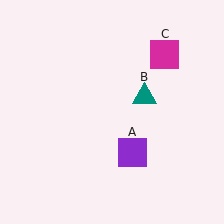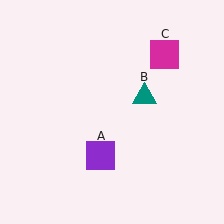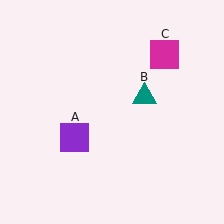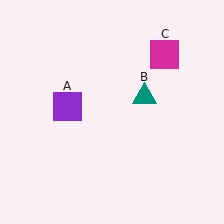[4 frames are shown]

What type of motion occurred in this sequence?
The purple square (object A) rotated clockwise around the center of the scene.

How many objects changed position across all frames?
1 object changed position: purple square (object A).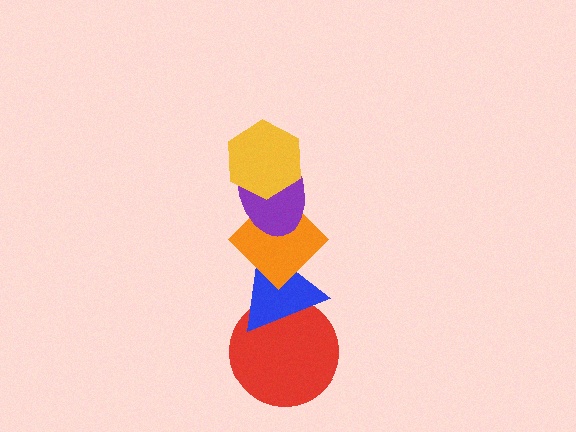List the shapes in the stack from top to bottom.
From top to bottom: the yellow hexagon, the purple ellipse, the orange diamond, the blue triangle, the red circle.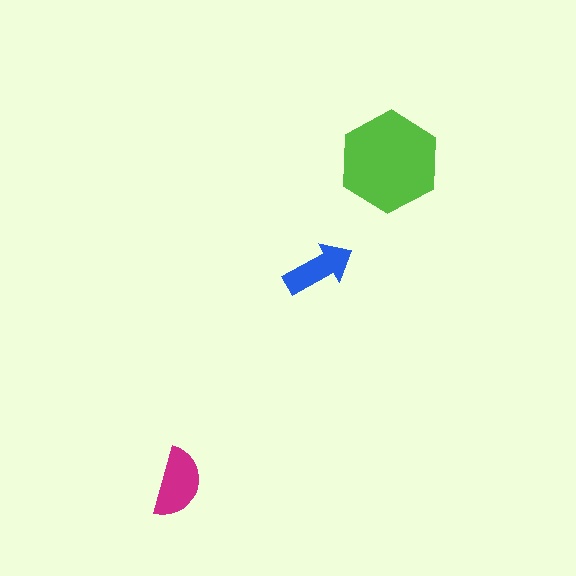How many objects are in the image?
There are 3 objects in the image.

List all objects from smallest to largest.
The blue arrow, the magenta semicircle, the lime hexagon.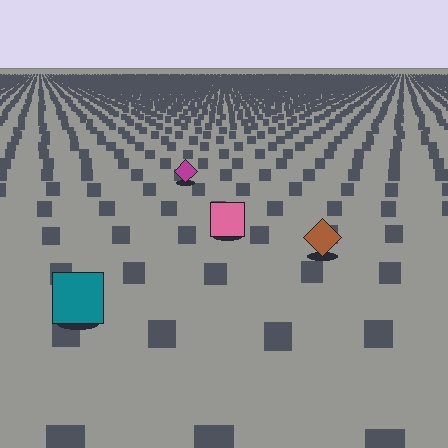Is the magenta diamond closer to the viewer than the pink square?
No. The pink square is closer — you can tell from the texture gradient: the ground texture is coarser near it.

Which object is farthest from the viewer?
The magenta diamond is farthest from the viewer. It appears smaller and the ground texture around it is denser.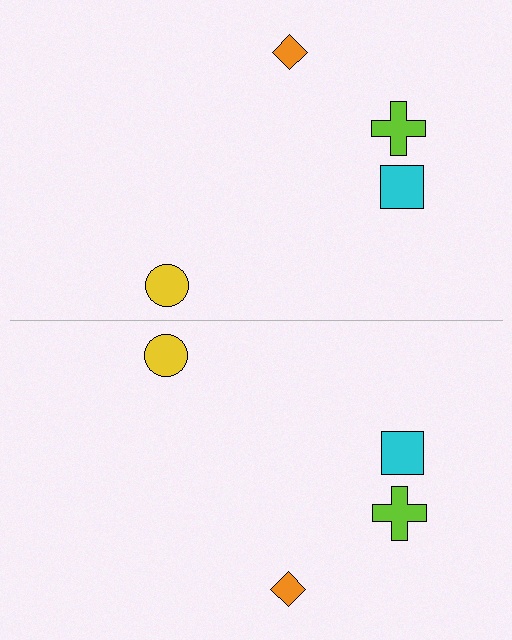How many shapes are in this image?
There are 8 shapes in this image.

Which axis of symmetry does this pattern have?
The pattern has a horizontal axis of symmetry running through the center of the image.